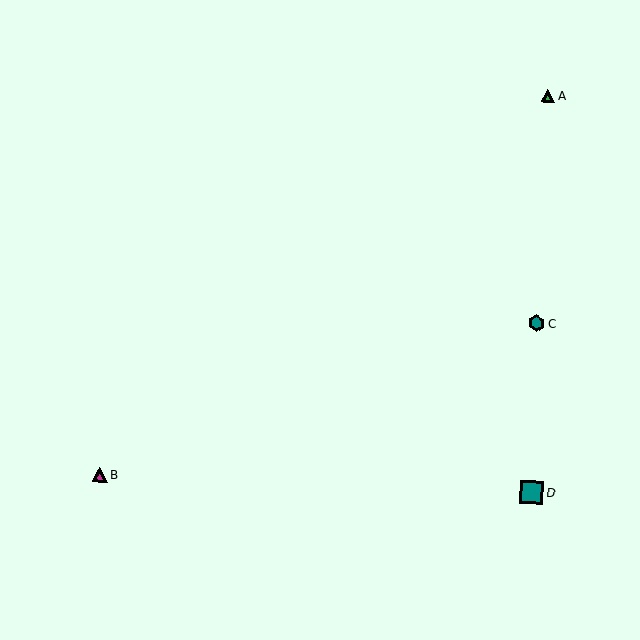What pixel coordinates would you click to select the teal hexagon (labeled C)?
Click at (537, 323) to select the teal hexagon C.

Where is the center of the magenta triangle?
The center of the magenta triangle is at (100, 475).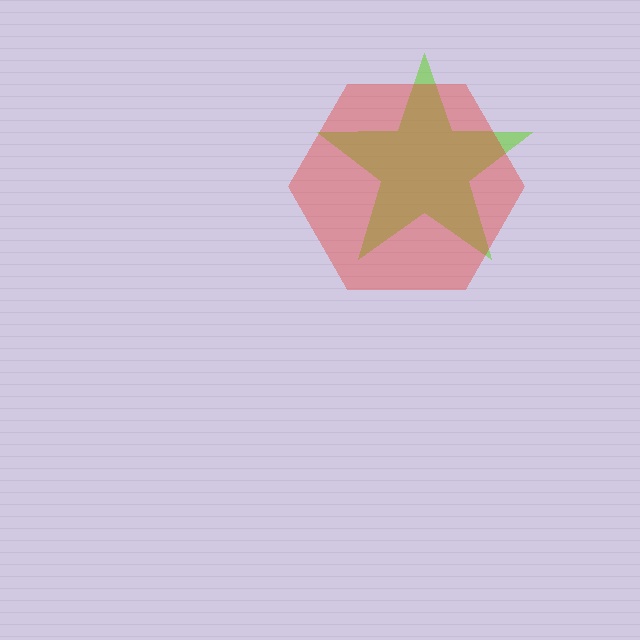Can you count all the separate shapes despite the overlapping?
Yes, there are 2 separate shapes.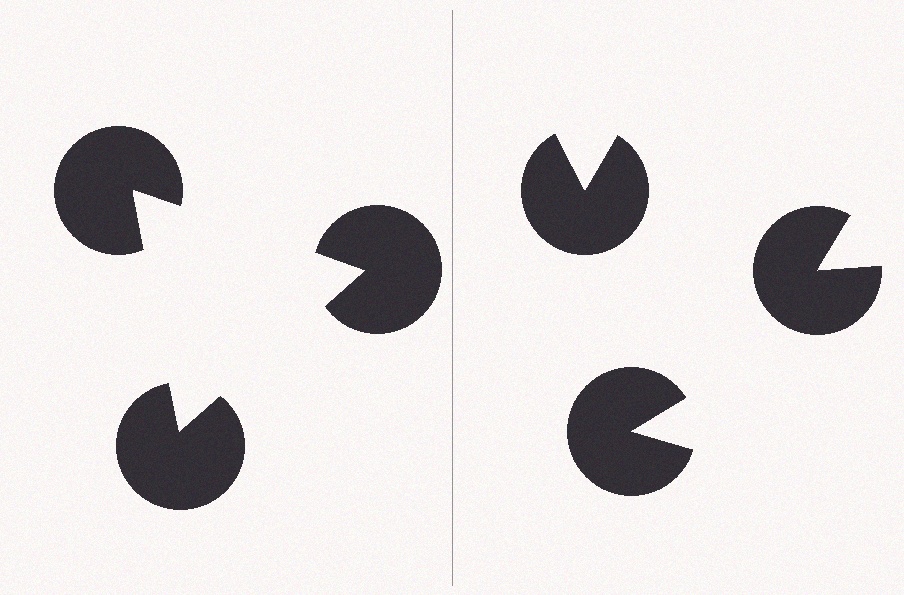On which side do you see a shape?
An illusory triangle appears on the left side. On the right side the wedge cuts are rotated, so no coherent shape forms.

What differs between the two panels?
The pac-man discs are positioned identically on both sides; only the wedge orientations differ. On the left they align to a triangle; on the right they are misaligned.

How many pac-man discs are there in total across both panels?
6 — 3 on each side.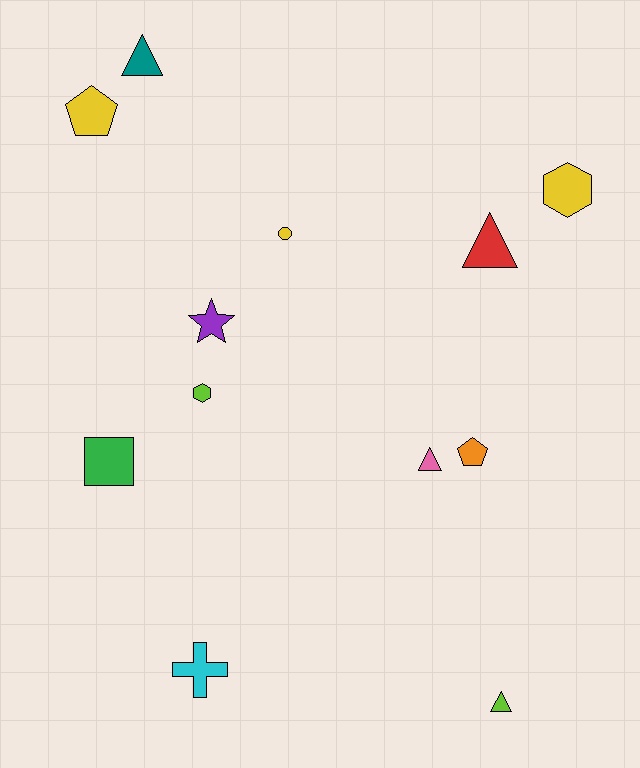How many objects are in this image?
There are 12 objects.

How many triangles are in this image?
There are 4 triangles.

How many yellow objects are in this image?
There are 3 yellow objects.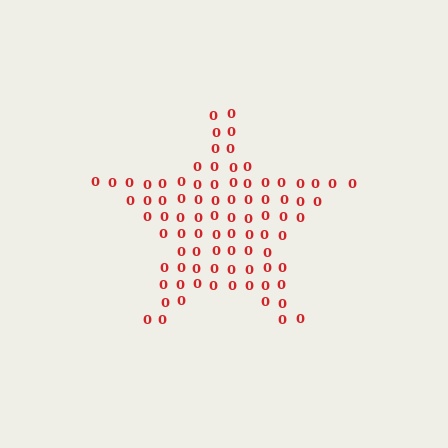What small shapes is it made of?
It is made of small digit 0's.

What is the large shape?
The large shape is a star.